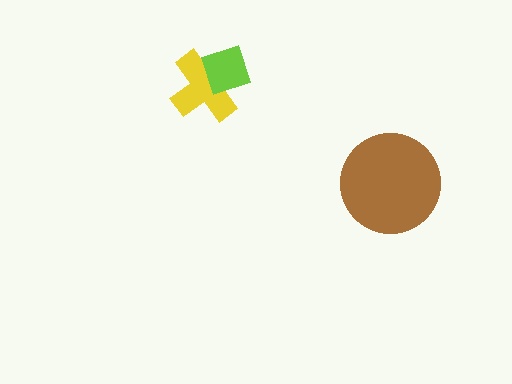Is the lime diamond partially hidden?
No, no other shape covers it.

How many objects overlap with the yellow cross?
1 object overlaps with the yellow cross.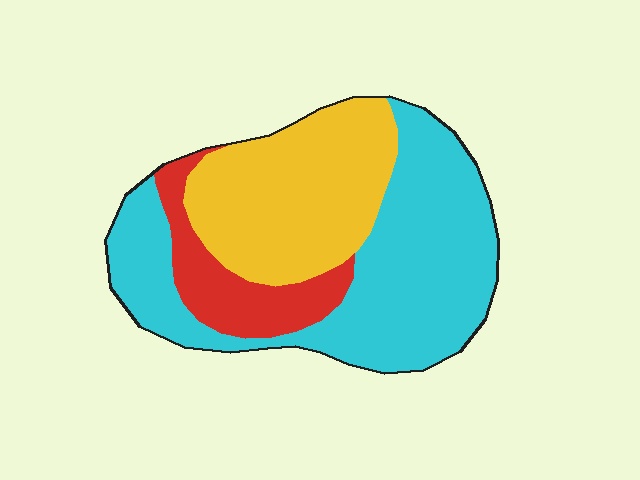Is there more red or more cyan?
Cyan.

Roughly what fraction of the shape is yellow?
Yellow takes up about one third (1/3) of the shape.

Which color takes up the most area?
Cyan, at roughly 50%.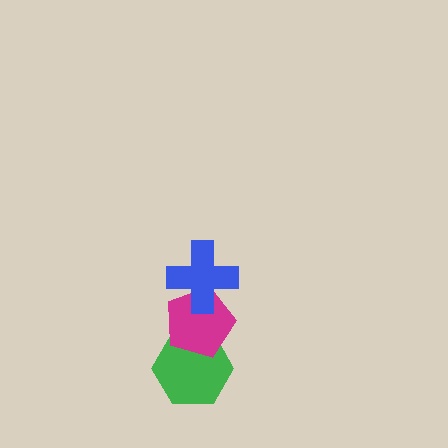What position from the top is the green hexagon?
The green hexagon is 3rd from the top.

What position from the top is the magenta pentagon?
The magenta pentagon is 2nd from the top.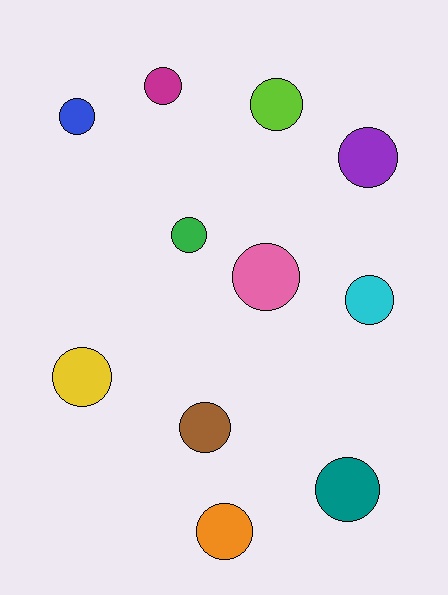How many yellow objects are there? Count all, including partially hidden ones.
There is 1 yellow object.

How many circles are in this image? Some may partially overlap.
There are 11 circles.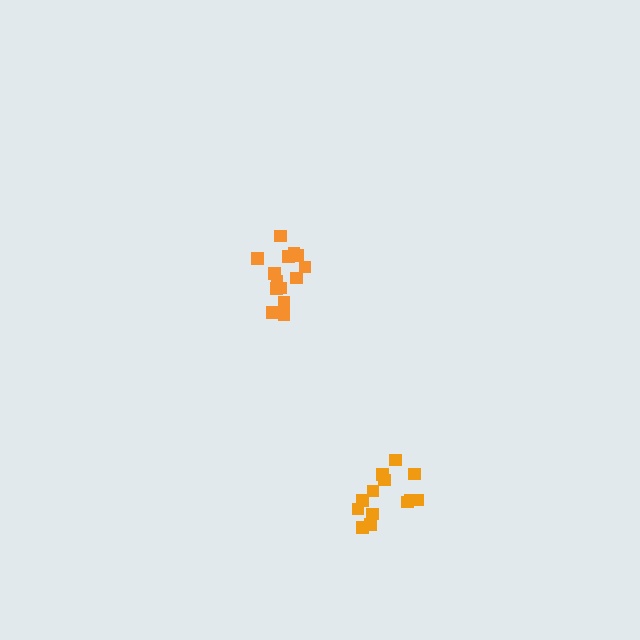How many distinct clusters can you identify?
There are 2 distinct clusters.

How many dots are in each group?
Group 1: 13 dots, Group 2: 14 dots (27 total).